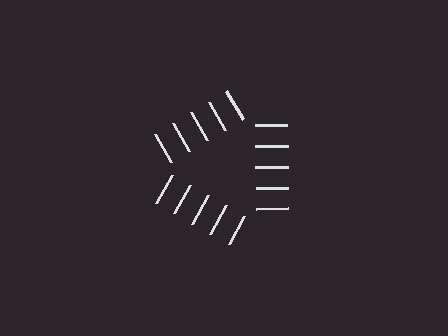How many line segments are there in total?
15 — 5 along each of the 3 edges.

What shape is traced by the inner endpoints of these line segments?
An illusory triangle — the line segments terminate on its edges but no continuous stroke is drawn.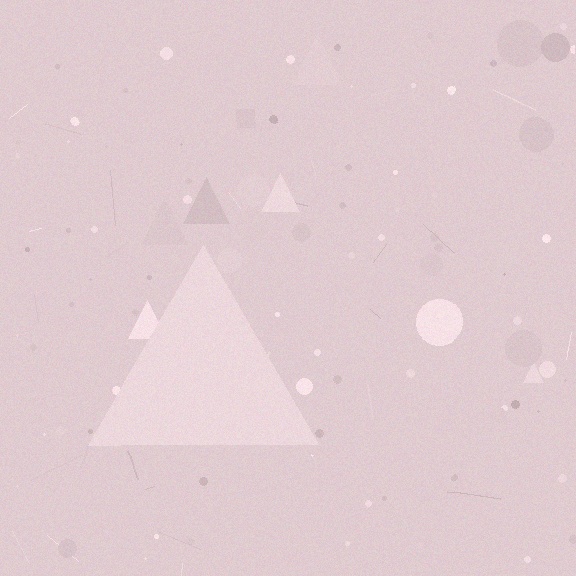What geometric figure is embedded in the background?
A triangle is embedded in the background.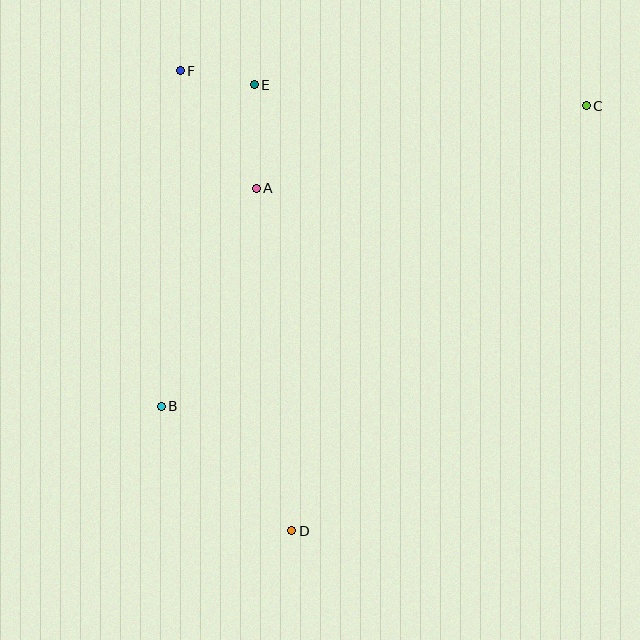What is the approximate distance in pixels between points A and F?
The distance between A and F is approximately 140 pixels.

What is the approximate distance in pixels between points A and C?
The distance between A and C is approximately 340 pixels.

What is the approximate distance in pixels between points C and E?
The distance between C and E is approximately 333 pixels.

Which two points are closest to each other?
Points E and F are closest to each other.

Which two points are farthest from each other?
Points B and C are farthest from each other.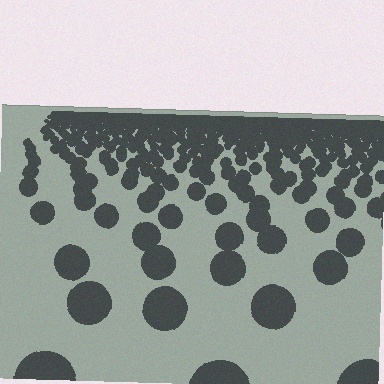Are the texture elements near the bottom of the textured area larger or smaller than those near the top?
Larger. Near the bottom, elements are closer to the viewer and appear at a bigger on-screen size.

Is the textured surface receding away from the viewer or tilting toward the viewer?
The surface is receding away from the viewer. Texture elements get smaller and denser toward the top.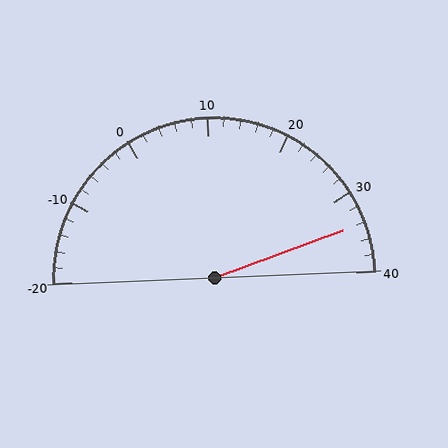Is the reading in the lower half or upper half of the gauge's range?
The reading is in the upper half of the range (-20 to 40).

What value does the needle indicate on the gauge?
The needle indicates approximately 34.